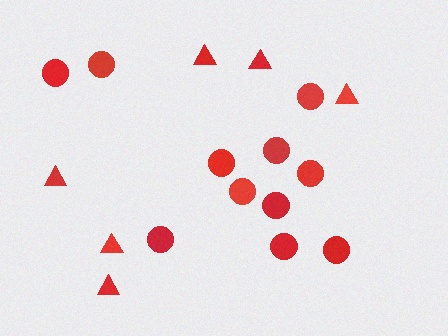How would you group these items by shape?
There are 2 groups: one group of circles (11) and one group of triangles (6).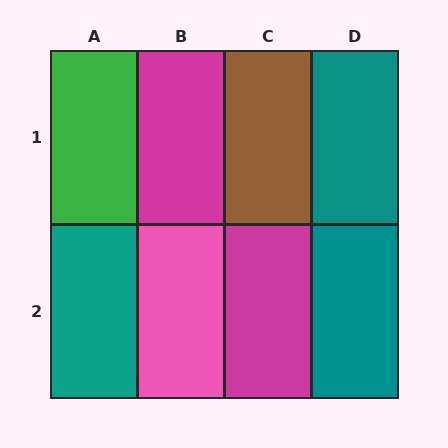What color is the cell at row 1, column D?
Teal.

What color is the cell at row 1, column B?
Magenta.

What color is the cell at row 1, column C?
Brown.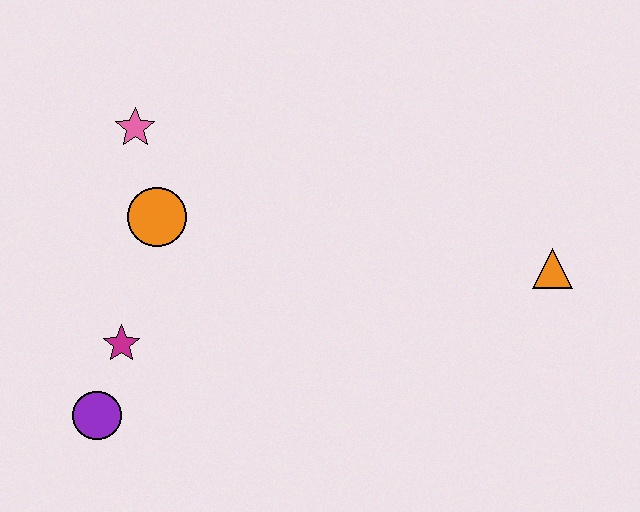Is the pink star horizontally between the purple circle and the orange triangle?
Yes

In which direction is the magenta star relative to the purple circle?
The magenta star is above the purple circle.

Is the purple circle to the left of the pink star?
Yes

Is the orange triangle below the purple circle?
No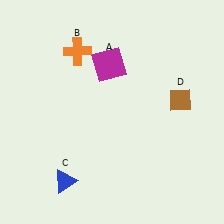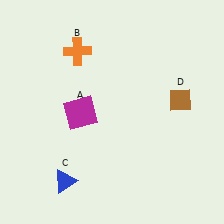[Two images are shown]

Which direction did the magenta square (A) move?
The magenta square (A) moved down.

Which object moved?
The magenta square (A) moved down.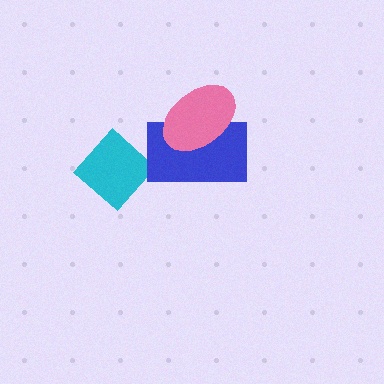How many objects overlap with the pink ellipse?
1 object overlaps with the pink ellipse.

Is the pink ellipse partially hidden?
No, no other shape covers it.